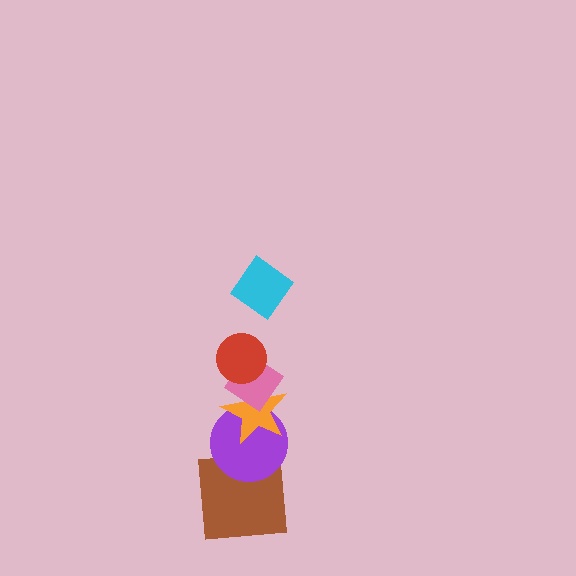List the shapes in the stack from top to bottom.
From top to bottom: the cyan diamond, the red circle, the pink diamond, the orange star, the purple circle, the brown square.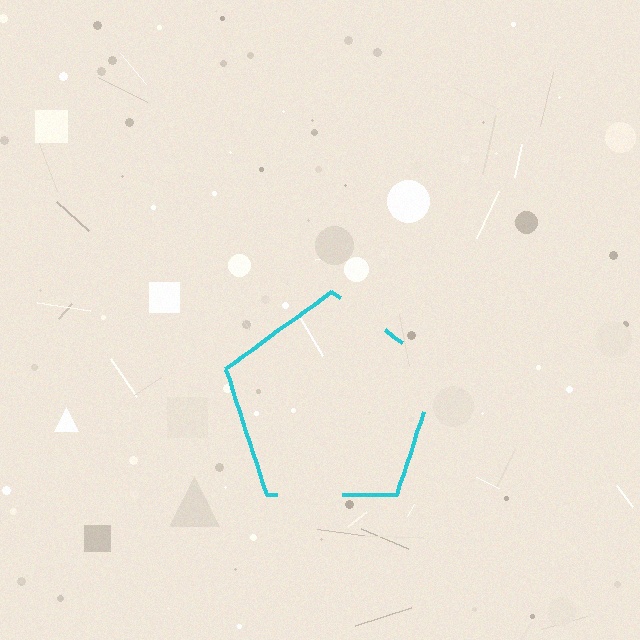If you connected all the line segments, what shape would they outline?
They would outline a pentagon.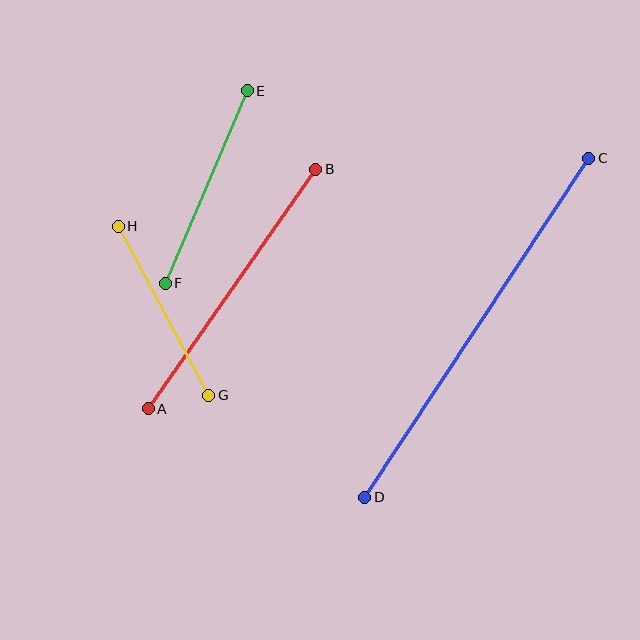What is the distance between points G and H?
The distance is approximately 192 pixels.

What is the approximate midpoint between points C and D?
The midpoint is at approximately (477, 328) pixels.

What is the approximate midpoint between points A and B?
The midpoint is at approximately (232, 289) pixels.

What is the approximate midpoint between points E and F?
The midpoint is at approximately (206, 187) pixels.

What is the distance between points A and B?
The distance is approximately 292 pixels.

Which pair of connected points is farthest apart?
Points C and D are farthest apart.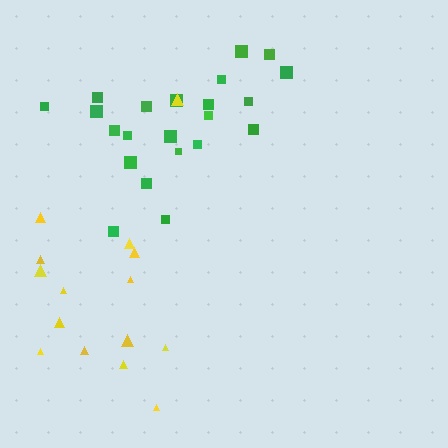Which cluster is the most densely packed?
Green.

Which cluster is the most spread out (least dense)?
Yellow.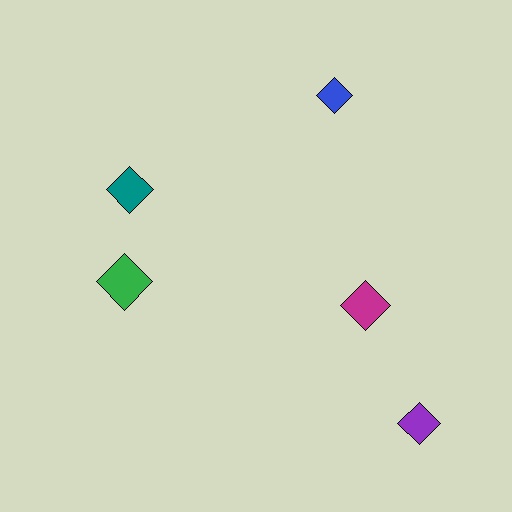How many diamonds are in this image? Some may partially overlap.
There are 5 diamonds.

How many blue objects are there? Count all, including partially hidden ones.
There is 1 blue object.